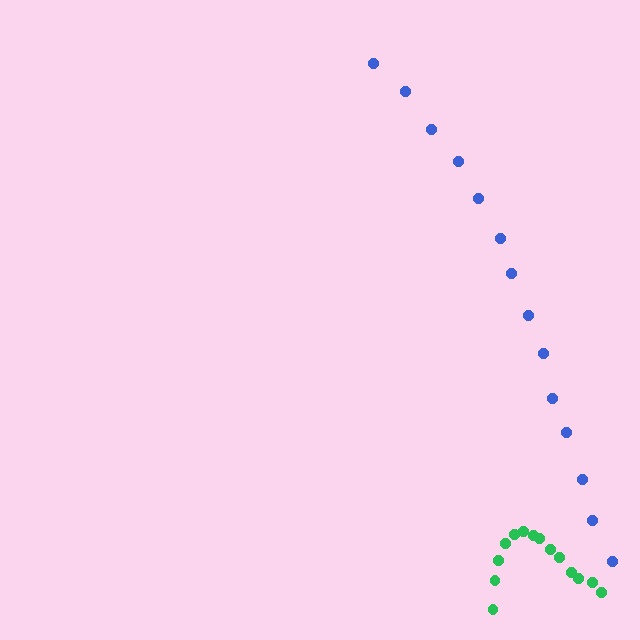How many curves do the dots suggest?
There are 2 distinct paths.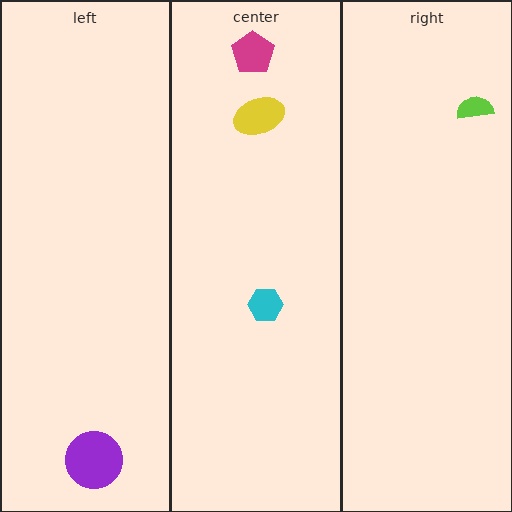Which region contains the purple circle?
The left region.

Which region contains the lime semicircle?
The right region.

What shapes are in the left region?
The purple circle.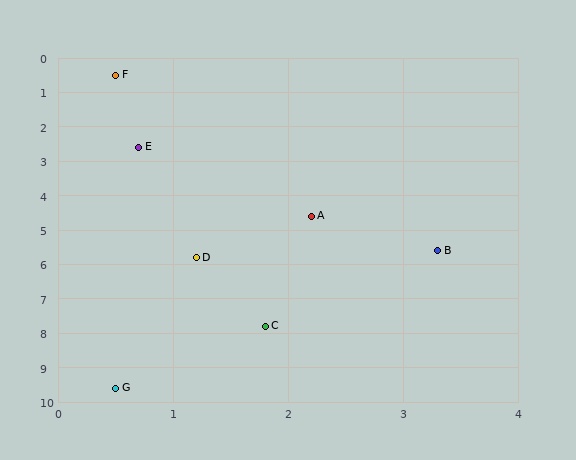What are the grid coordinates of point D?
Point D is at approximately (1.2, 5.8).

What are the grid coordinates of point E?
Point E is at approximately (0.7, 2.6).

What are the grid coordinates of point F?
Point F is at approximately (0.5, 0.5).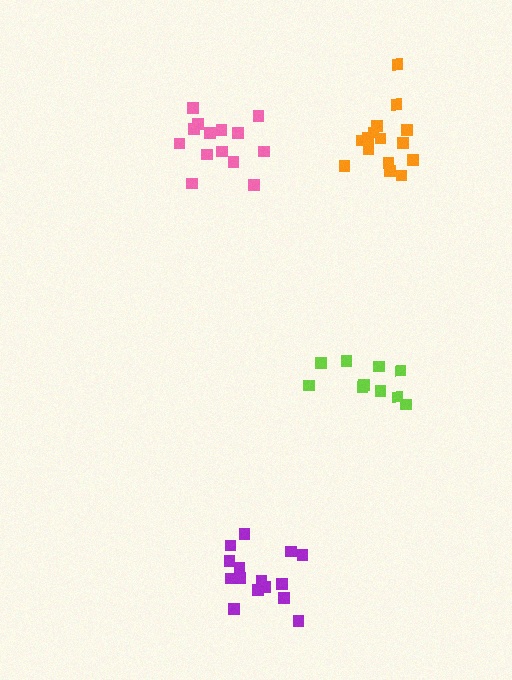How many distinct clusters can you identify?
There are 4 distinct clusters.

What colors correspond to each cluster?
The clusters are colored: lime, purple, pink, orange.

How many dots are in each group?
Group 1: 10 dots, Group 2: 15 dots, Group 3: 14 dots, Group 4: 15 dots (54 total).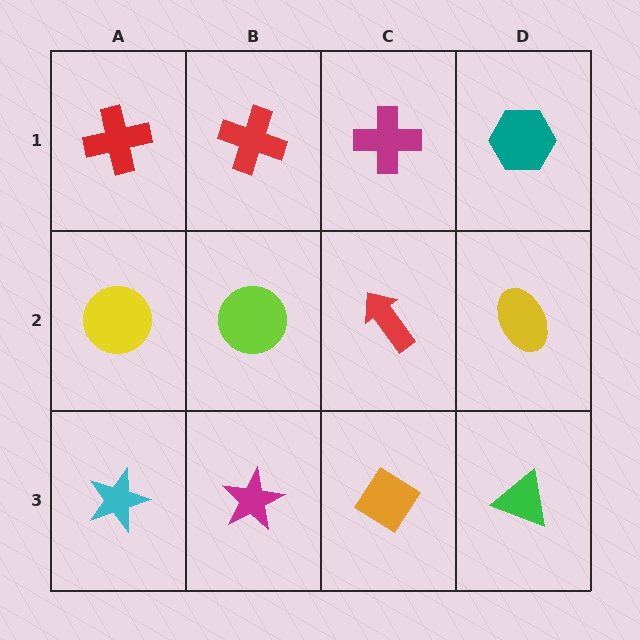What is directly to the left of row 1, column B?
A red cross.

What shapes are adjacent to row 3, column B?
A lime circle (row 2, column B), a cyan star (row 3, column A), an orange diamond (row 3, column C).